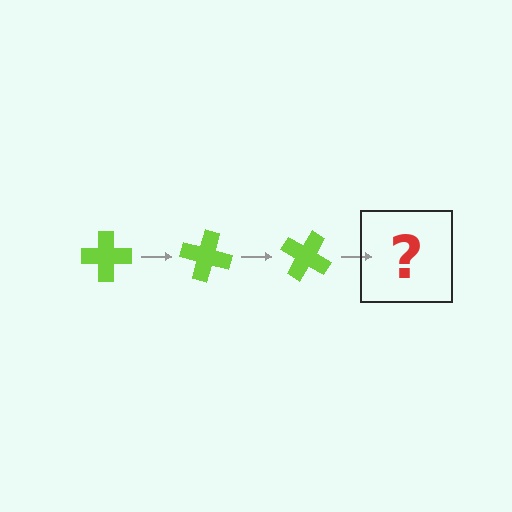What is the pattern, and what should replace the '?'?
The pattern is that the cross rotates 15 degrees each step. The '?' should be a lime cross rotated 45 degrees.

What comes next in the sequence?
The next element should be a lime cross rotated 45 degrees.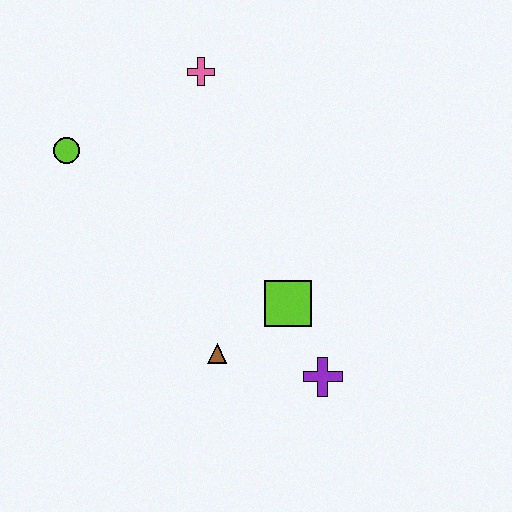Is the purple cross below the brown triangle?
Yes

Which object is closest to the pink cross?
The lime circle is closest to the pink cross.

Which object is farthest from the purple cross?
The lime circle is farthest from the purple cross.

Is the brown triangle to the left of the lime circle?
No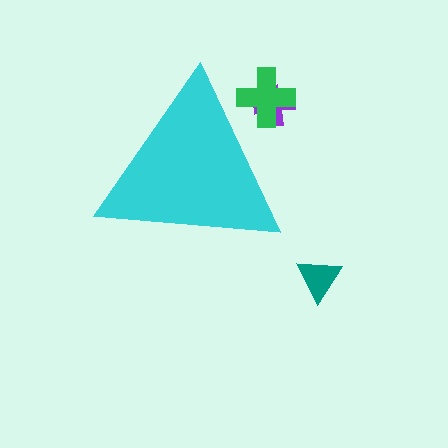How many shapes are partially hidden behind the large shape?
2 shapes are partially hidden.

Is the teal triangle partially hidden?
No, the teal triangle is fully visible.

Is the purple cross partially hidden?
Yes, the purple cross is partially hidden behind the cyan triangle.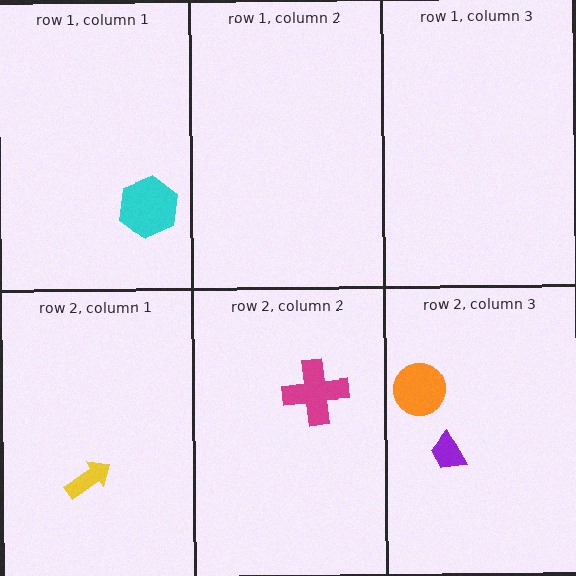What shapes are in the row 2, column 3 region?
The orange circle, the purple trapezoid.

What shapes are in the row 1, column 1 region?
The cyan hexagon.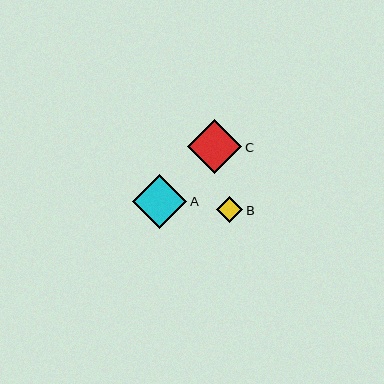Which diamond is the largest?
Diamond C is the largest with a size of approximately 54 pixels.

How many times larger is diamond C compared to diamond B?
Diamond C is approximately 2.1 times the size of diamond B.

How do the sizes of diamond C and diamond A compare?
Diamond C and diamond A are approximately the same size.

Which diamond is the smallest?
Diamond B is the smallest with a size of approximately 26 pixels.